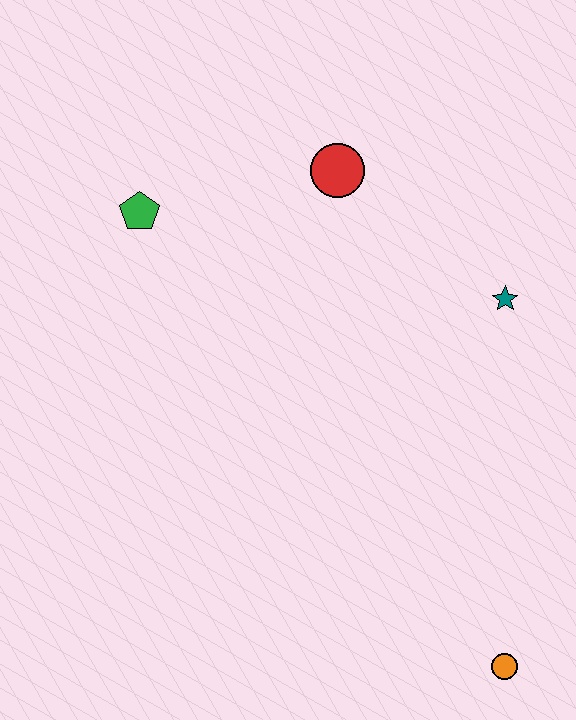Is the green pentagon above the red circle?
No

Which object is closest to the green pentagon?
The red circle is closest to the green pentagon.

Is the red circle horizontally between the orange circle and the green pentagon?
Yes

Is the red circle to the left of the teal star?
Yes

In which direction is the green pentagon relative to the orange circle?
The green pentagon is above the orange circle.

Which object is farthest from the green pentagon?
The orange circle is farthest from the green pentagon.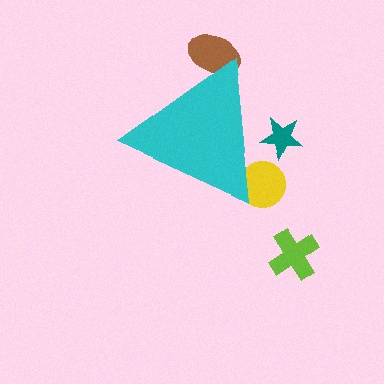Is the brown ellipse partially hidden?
Yes, the brown ellipse is partially hidden behind the cyan triangle.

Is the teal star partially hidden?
Yes, the teal star is partially hidden behind the cyan triangle.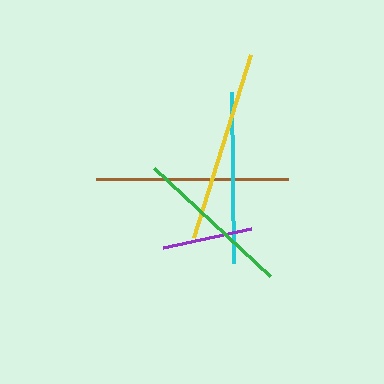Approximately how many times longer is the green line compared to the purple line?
The green line is approximately 1.8 times the length of the purple line.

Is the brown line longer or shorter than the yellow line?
The yellow line is longer than the brown line.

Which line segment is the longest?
The yellow line is the longest at approximately 192 pixels.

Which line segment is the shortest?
The purple line is the shortest at approximately 90 pixels.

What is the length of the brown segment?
The brown segment is approximately 192 pixels long.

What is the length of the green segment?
The green segment is approximately 158 pixels long.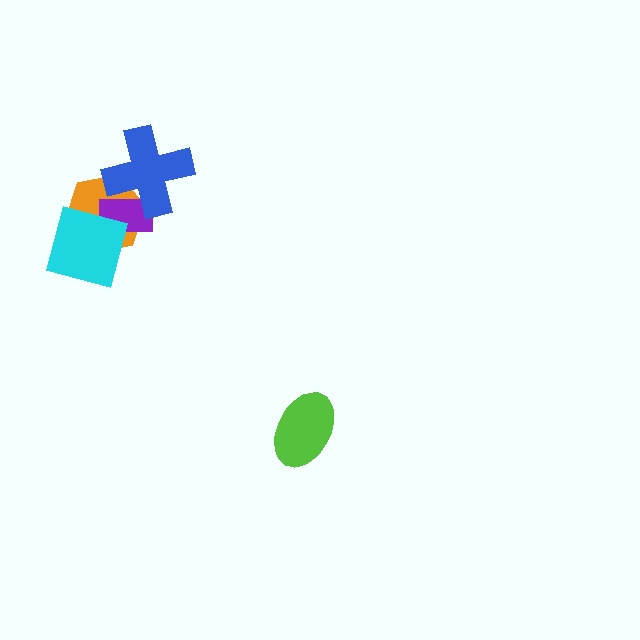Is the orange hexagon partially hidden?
Yes, it is partially covered by another shape.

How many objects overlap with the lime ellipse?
0 objects overlap with the lime ellipse.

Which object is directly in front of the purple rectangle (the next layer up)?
The blue cross is directly in front of the purple rectangle.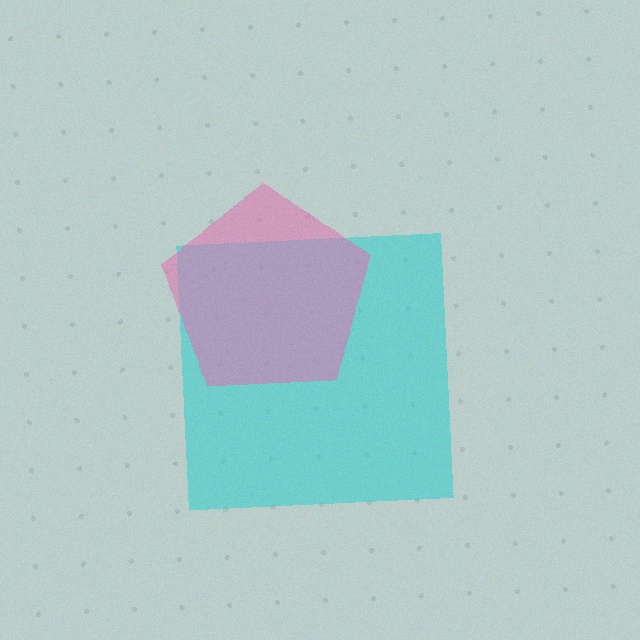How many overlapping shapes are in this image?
There are 2 overlapping shapes in the image.